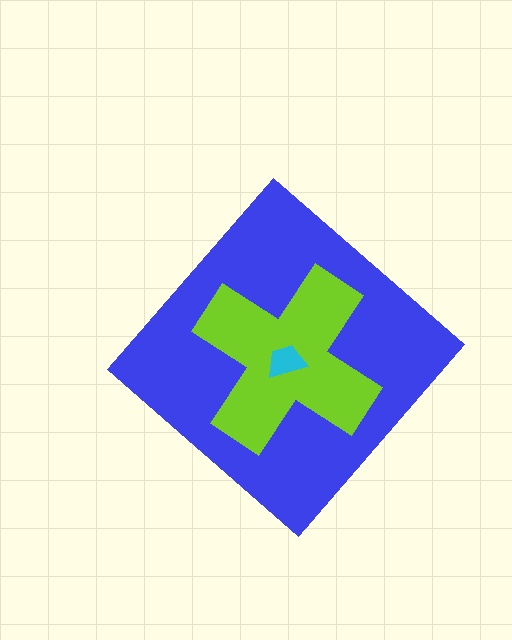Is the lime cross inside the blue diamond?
Yes.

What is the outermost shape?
The blue diamond.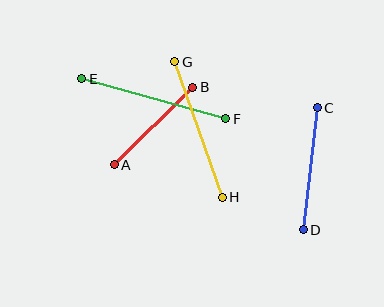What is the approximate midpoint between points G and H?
The midpoint is at approximately (199, 130) pixels.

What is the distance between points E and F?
The distance is approximately 149 pixels.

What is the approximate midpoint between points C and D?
The midpoint is at approximately (310, 169) pixels.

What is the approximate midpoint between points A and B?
The midpoint is at approximately (154, 126) pixels.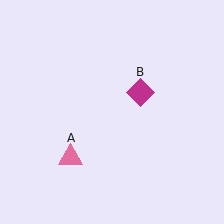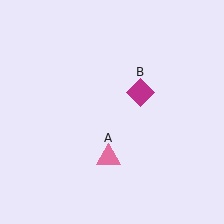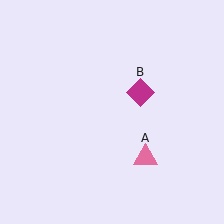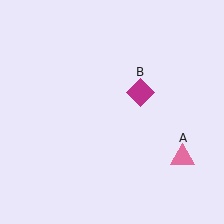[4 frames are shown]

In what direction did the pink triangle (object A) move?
The pink triangle (object A) moved right.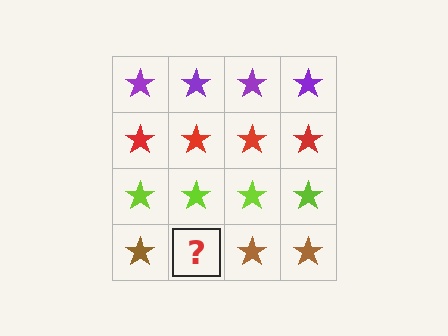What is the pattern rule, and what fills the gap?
The rule is that each row has a consistent color. The gap should be filled with a brown star.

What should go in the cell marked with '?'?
The missing cell should contain a brown star.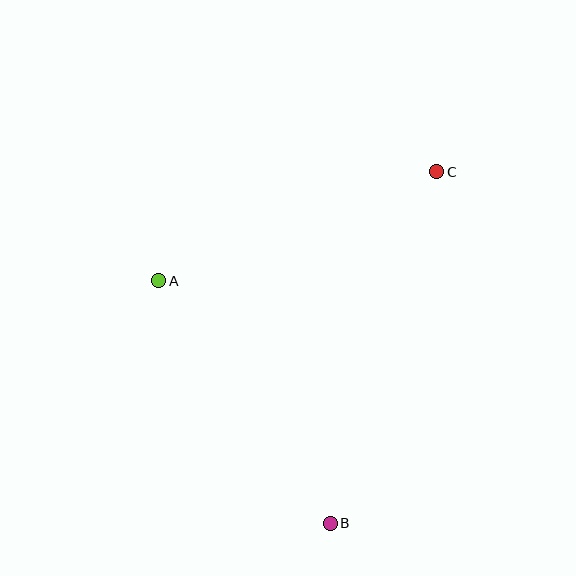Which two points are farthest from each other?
Points B and C are farthest from each other.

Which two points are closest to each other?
Points A and B are closest to each other.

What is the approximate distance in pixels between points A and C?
The distance between A and C is approximately 299 pixels.